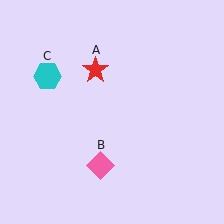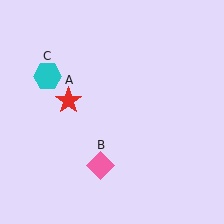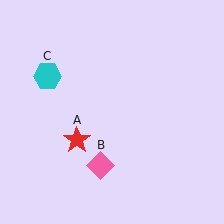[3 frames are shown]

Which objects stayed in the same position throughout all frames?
Pink diamond (object B) and cyan hexagon (object C) remained stationary.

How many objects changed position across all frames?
1 object changed position: red star (object A).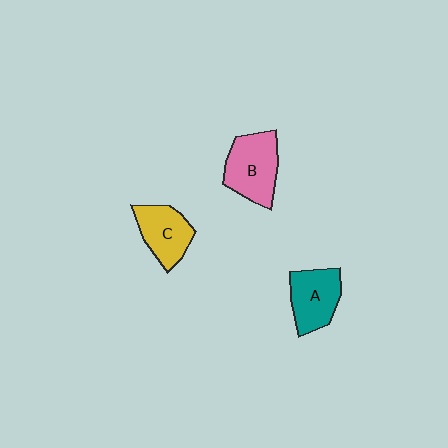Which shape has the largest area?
Shape B (pink).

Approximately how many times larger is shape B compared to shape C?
Approximately 1.3 times.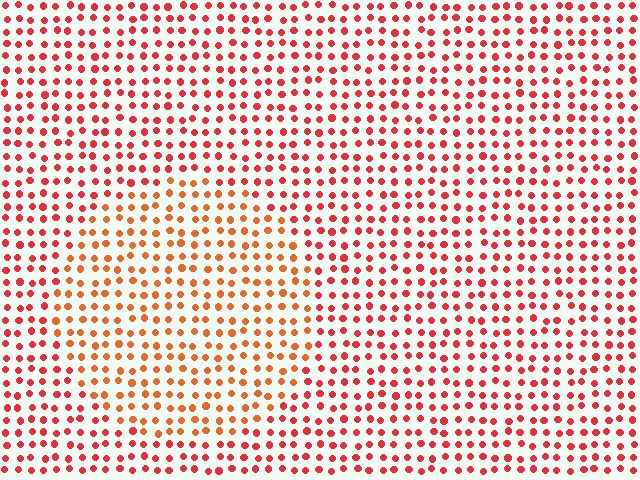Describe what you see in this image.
The image is filled with small red elements in a uniform arrangement. A circle-shaped region is visible where the elements are tinted to a slightly different hue, forming a subtle color boundary.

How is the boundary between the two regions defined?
The boundary is defined purely by a slight shift in hue (about 25 degrees). Spacing, size, and orientation are identical on both sides.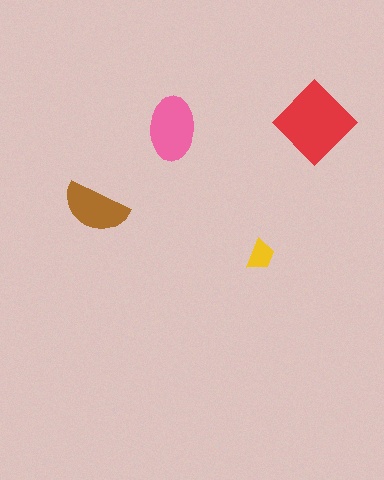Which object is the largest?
The red diamond.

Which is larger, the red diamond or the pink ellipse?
The red diamond.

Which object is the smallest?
The yellow trapezoid.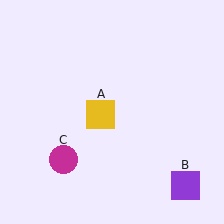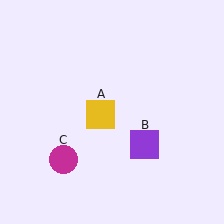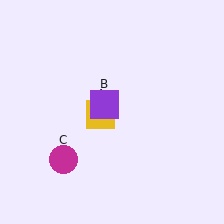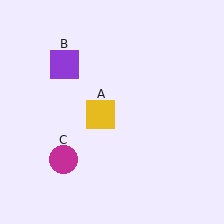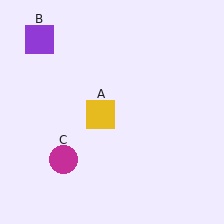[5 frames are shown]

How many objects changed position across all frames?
1 object changed position: purple square (object B).